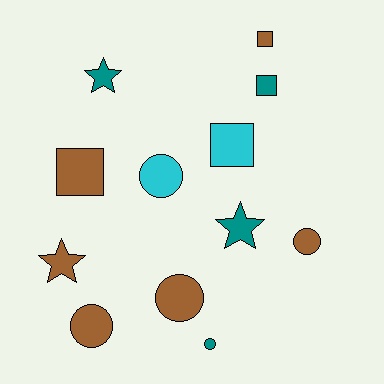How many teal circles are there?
There is 1 teal circle.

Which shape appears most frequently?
Circle, with 5 objects.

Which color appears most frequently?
Brown, with 6 objects.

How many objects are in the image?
There are 12 objects.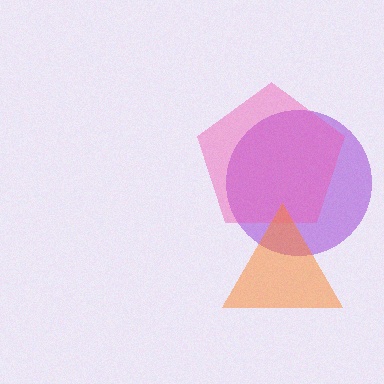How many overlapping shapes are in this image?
There are 3 overlapping shapes in the image.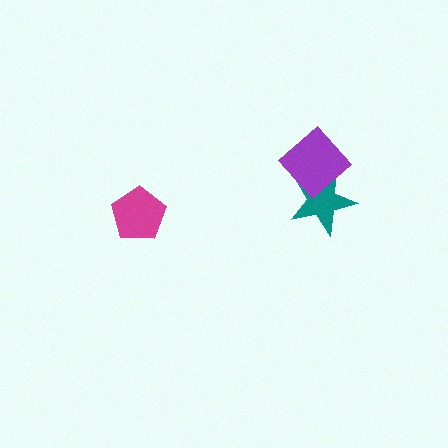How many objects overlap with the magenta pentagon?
0 objects overlap with the magenta pentagon.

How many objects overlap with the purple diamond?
1 object overlaps with the purple diamond.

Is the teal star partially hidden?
Yes, it is partially covered by another shape.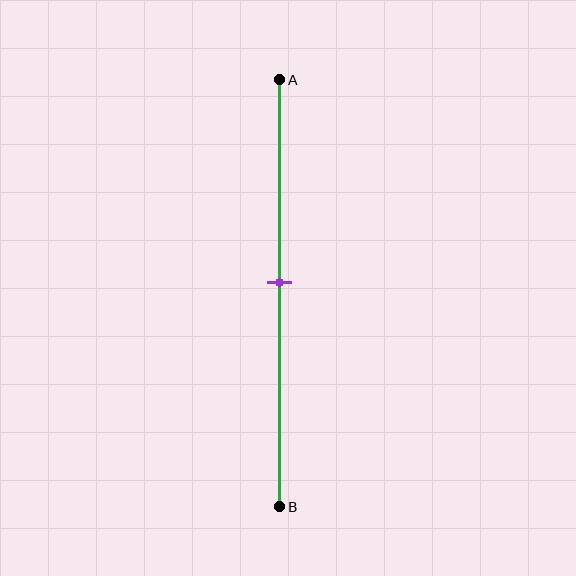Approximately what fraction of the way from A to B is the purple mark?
The purple mark is approximately 45% of the way from A to B.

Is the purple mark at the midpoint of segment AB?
Yes, the mark is approximately at the midpoint.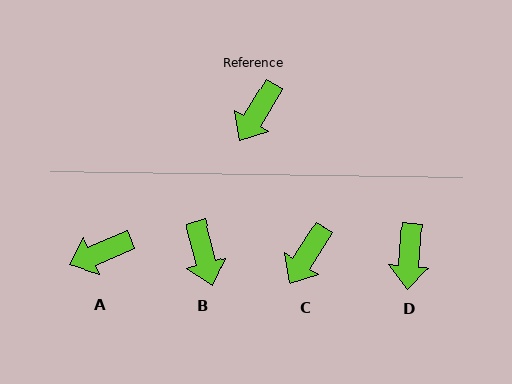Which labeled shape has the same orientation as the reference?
C.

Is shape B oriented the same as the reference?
No, it is off by about 47 degrees.